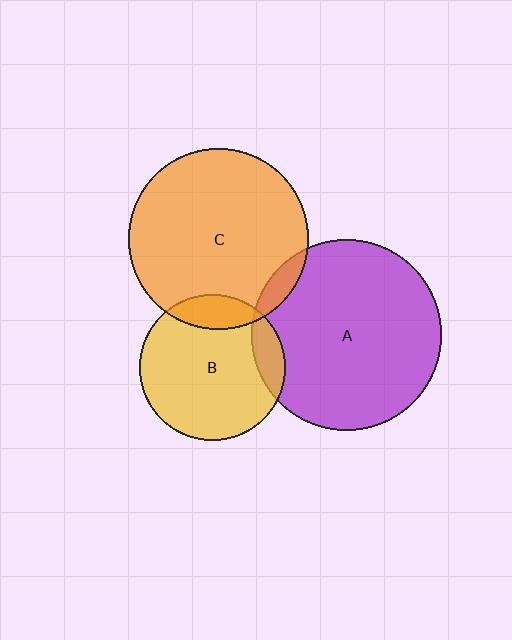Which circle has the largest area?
Circle A (purple).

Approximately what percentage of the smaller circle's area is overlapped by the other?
Approximately 15%.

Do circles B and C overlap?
Yes.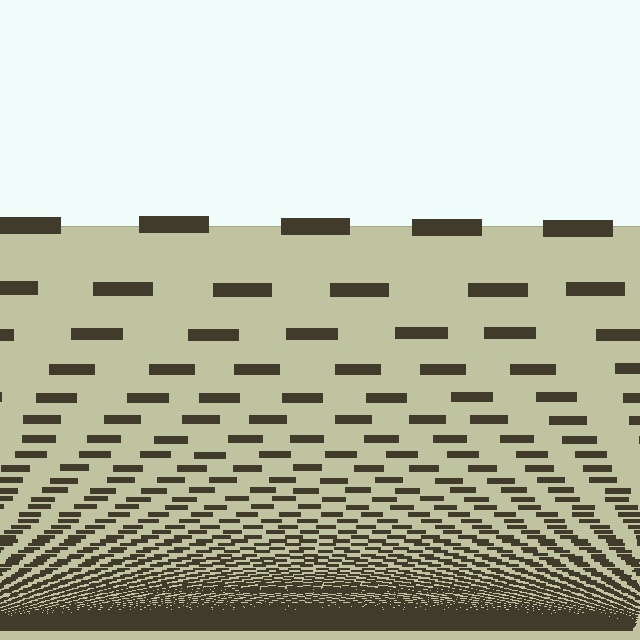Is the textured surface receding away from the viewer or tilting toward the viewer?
The surface appears to tilt toward the viewer. Texture elements get larger and sparser toward the top.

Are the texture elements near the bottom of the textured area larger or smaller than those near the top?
Smaller. The gradient is inverted — elements near the bottom are smaller and denser.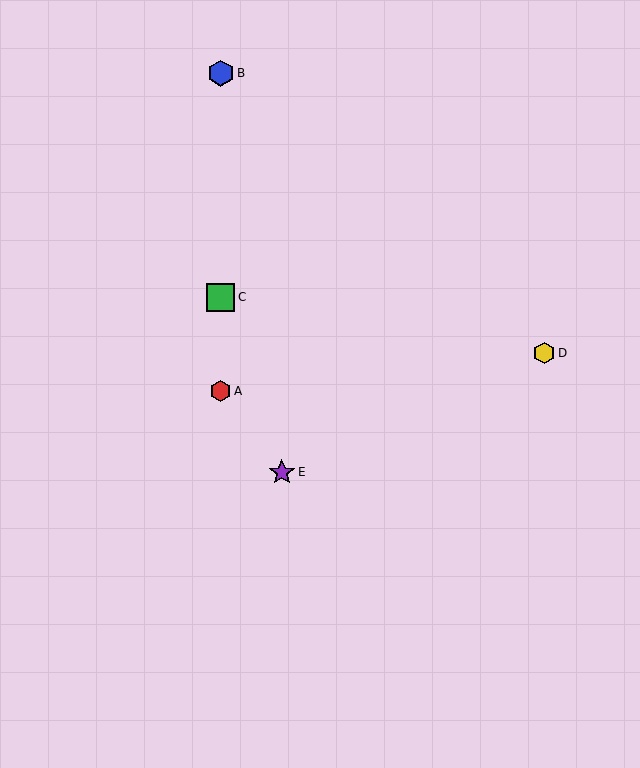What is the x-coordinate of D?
Object D is at x≈544.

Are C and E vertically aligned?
No, C is at x≈221 and E is at x≈282.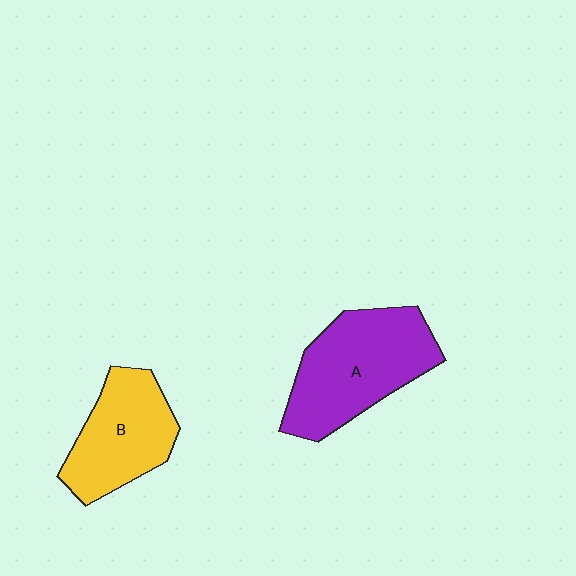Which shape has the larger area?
Shape A (purple).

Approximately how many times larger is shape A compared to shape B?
Approximately 1.3 times.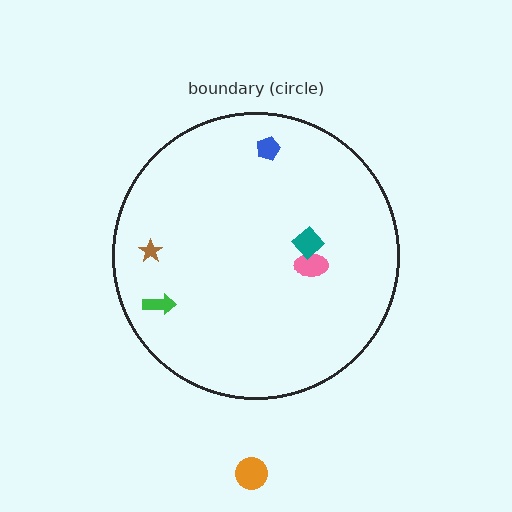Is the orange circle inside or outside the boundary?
Outside.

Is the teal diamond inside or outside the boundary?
Inside.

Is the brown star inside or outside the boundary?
Inside.